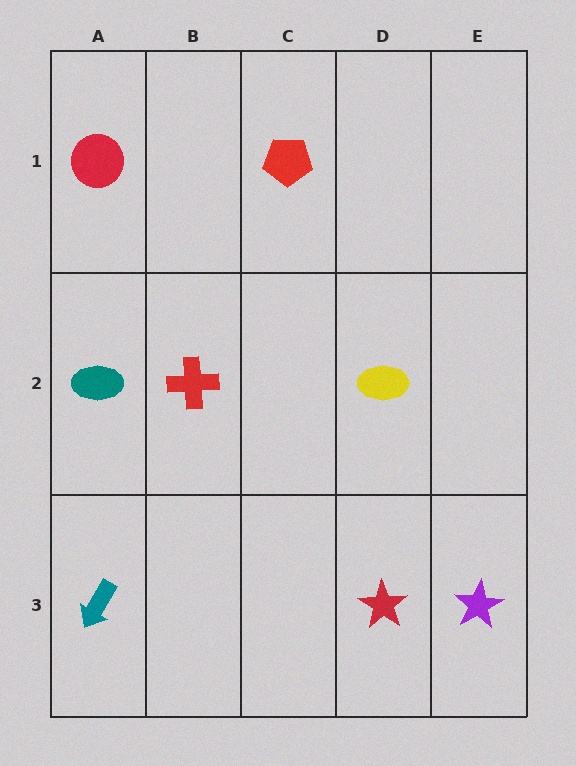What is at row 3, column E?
A purple star.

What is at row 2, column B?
A red cross.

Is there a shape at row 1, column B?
No, that cell is empty.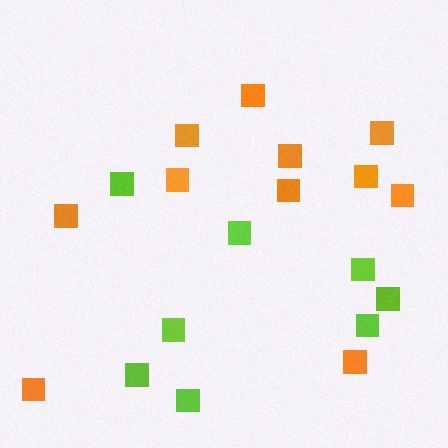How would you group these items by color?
There are 2 groups: one group of orange squares (11) and one group of lime squares (8).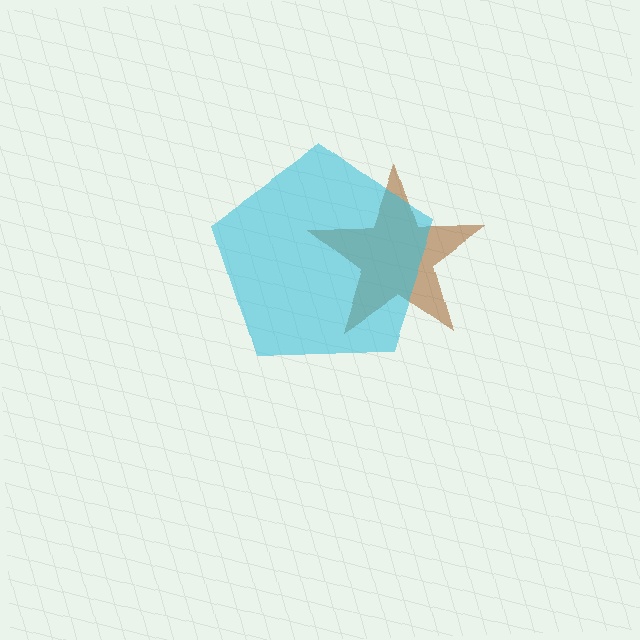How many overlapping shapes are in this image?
There are 2 overlapping shapes in the image.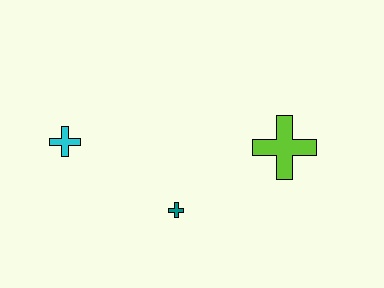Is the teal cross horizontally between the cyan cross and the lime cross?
Yes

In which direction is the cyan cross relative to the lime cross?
The cyan cross is to the left of the lime cross.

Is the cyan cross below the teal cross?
No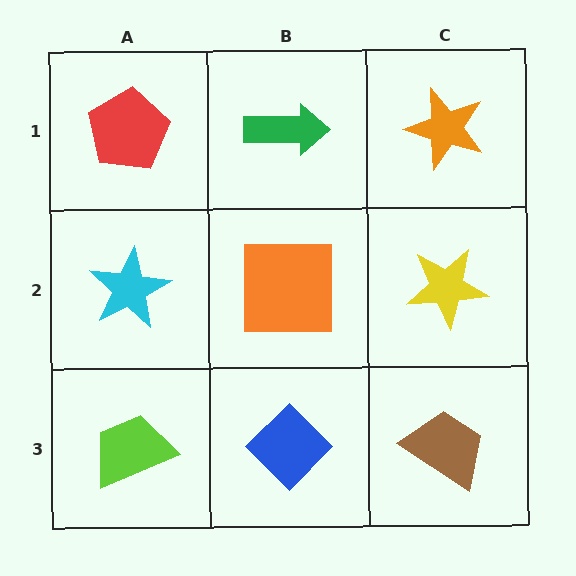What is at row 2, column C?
A yellow star.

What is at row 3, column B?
A blue diamond.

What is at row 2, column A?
A cyan star.